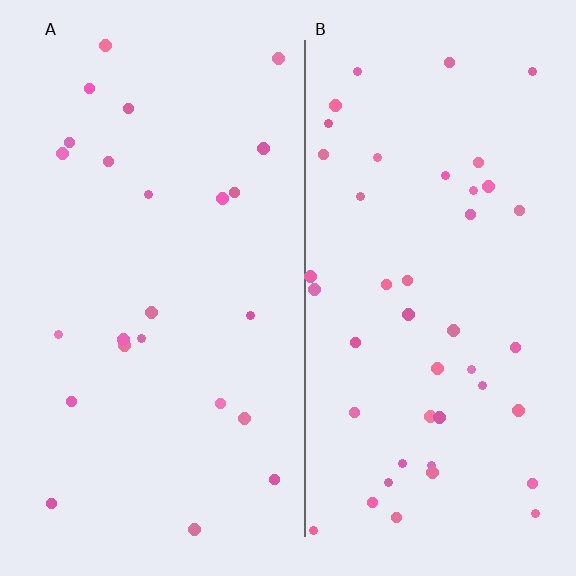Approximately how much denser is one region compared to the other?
Approximately 1.9× — region B over region A.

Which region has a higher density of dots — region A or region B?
B (the right).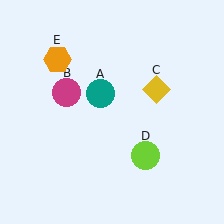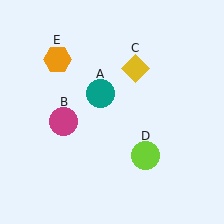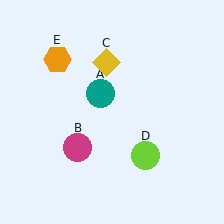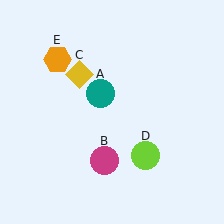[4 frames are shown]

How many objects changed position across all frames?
2 objects changed position: magenta circle (object B), yellow diamond (object C).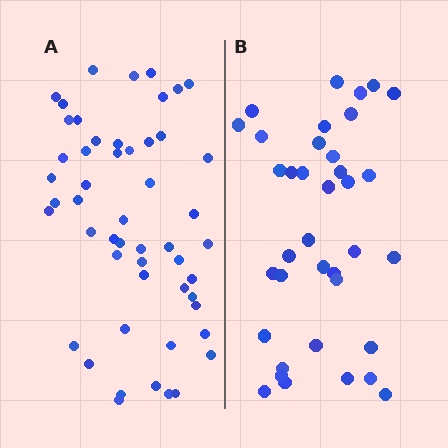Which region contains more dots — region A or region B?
Region A (the left region) has more dots.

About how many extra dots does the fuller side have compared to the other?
Region A has approximately 15 more dots than region B.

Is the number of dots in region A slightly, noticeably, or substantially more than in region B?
Region A has noticeably more, but not dramatically so. The ratio is roughly 1.4 to 1.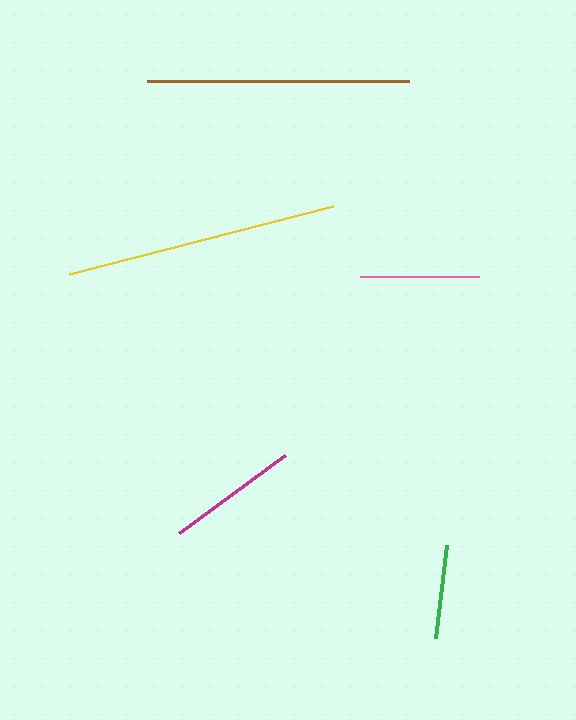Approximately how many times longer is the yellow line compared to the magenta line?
The yellow line is approximately 2.1 times the length of the magenta line.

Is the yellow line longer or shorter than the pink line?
The yellow line is longer than the pink line.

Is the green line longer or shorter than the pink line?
The pink line is longer than the green line.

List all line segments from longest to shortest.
From longest to shortest: yellow, brown, magenta, pink, green.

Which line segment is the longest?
The yellow line is the longest at approximately 273 pixels.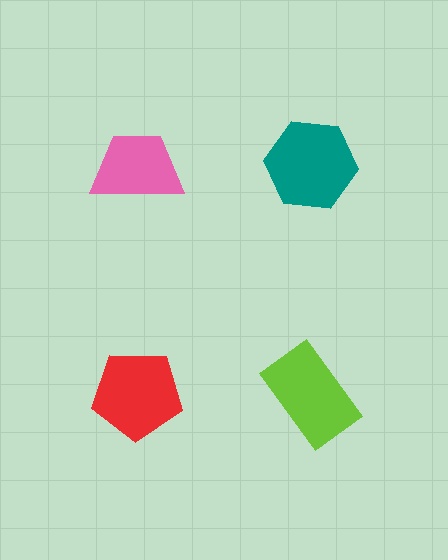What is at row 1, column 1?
A pink trapezoid.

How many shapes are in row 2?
2 shapes.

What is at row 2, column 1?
A red pentagon.